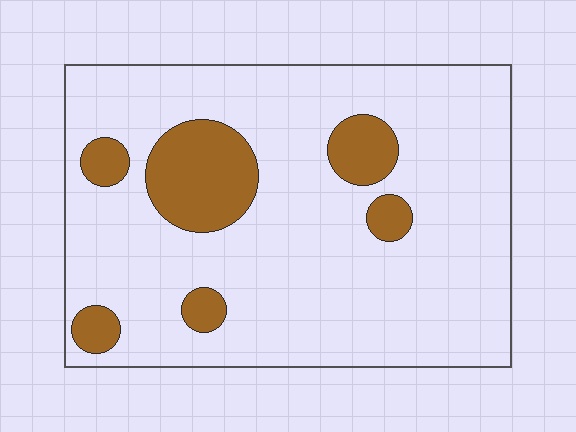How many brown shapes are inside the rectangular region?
6.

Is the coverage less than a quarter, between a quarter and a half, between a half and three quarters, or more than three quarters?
Less than a quarter.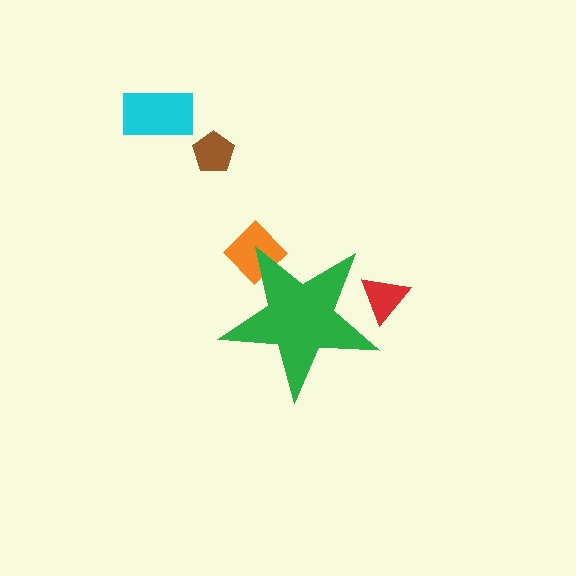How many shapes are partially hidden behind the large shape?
2 shapes are partially hidden.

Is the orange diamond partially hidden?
Yes, the orange diamond is partially hidden behind the green star.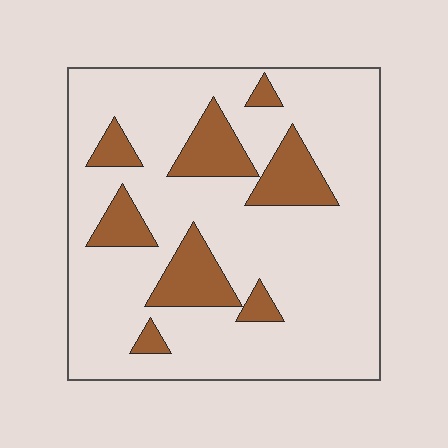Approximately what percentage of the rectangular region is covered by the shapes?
Approximately 20%.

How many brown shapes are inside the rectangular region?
8.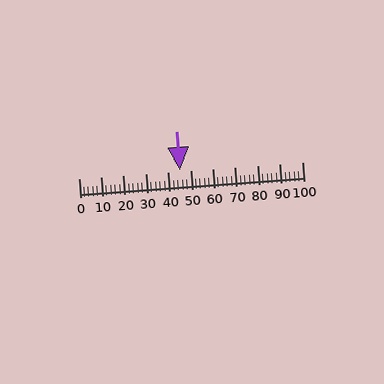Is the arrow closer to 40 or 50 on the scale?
The arrow is closer to 50.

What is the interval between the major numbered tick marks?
The major tick marks are spaced 10 units apart.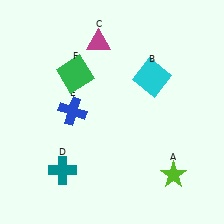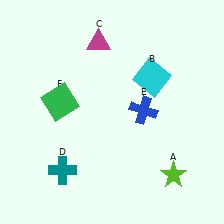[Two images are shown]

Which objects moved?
The objects that moved are: the blue cross (E), the green square (F).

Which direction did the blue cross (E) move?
The blue cross (E) moved right.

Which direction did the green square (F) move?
The green square (F) moved down.